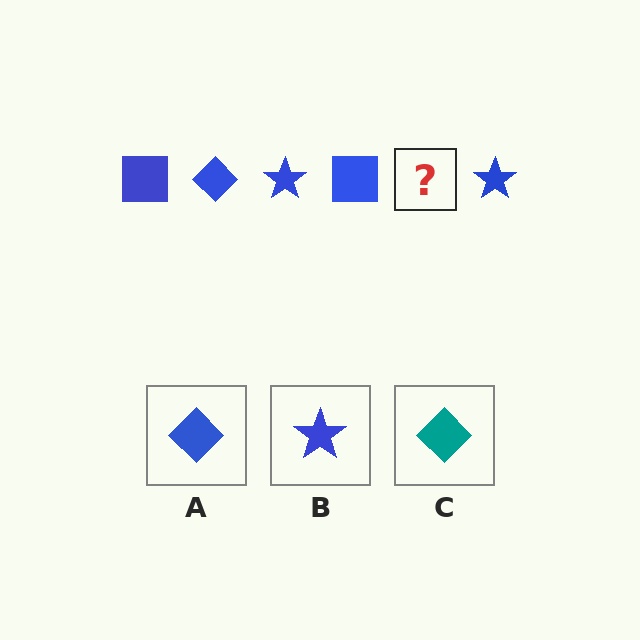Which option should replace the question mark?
Option A.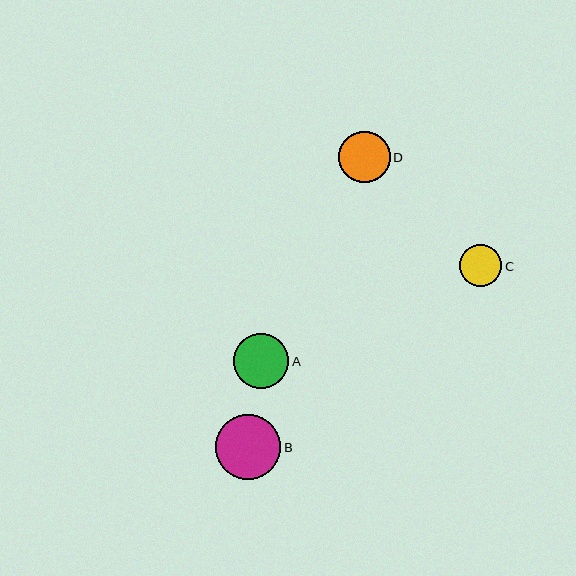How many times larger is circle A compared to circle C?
Circle A is approximately 1.3 times the size of circle C.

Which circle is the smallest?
Circle C is the smallest with a size of approximately 42 pixels.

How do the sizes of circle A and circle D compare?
Circle A and circle D are approximately the same size.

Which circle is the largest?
Circle B is the largest with a size of approximately 65 pixels.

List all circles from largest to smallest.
From largest to smallest: B, A, D, C.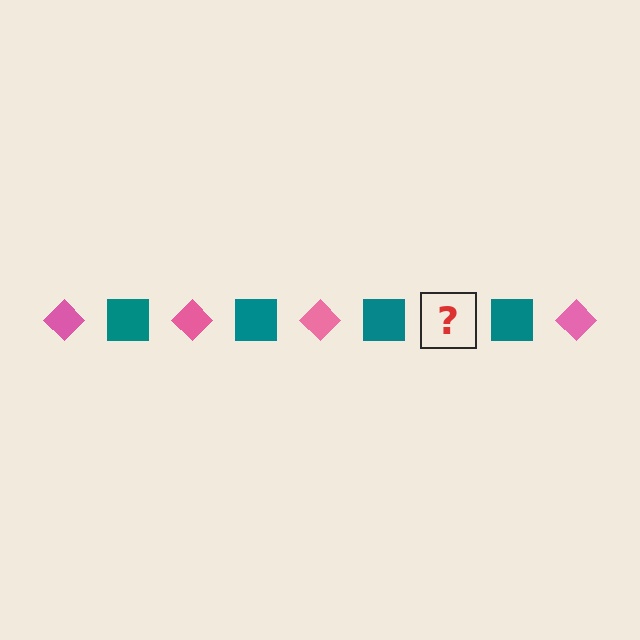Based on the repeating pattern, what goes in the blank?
The blank should be a pink diamond.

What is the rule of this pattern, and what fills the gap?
The rule is that the pattern alternates between pink diamond and teal square. The gap should be filled with a pink diamond.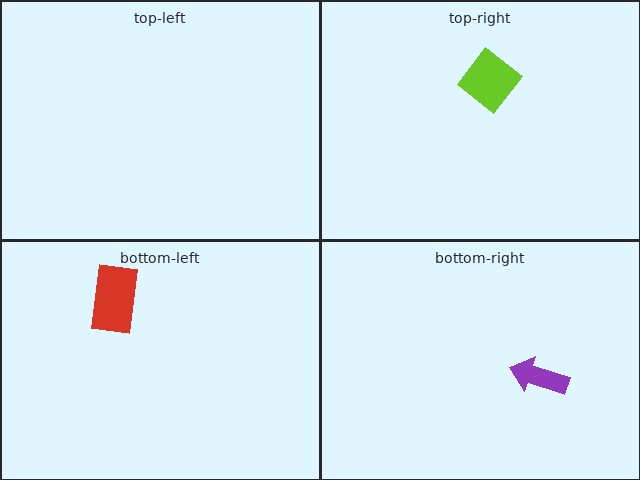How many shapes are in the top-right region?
1.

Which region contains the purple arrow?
The bottom-right region.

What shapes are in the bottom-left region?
The red rectangle.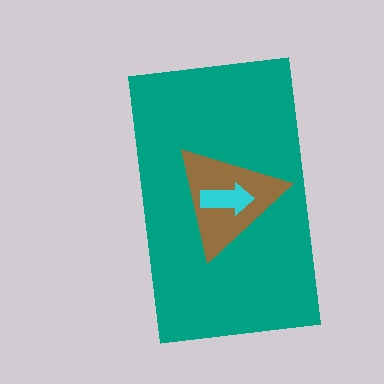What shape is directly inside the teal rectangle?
The brown triangle.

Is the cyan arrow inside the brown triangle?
Yes.